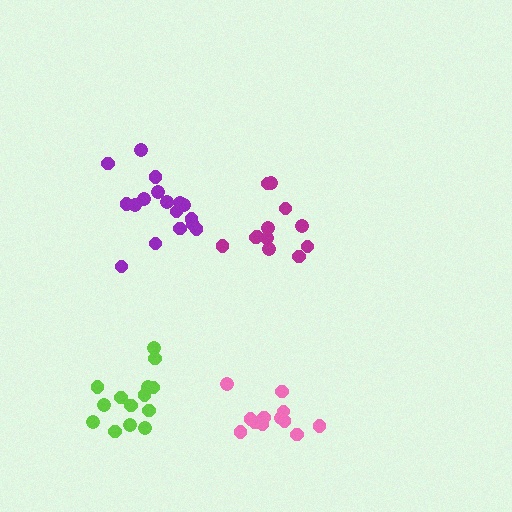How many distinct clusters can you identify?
There are 4 distinct clusters.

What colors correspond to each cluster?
The clusters are colored: purple, magenta, lime, pink.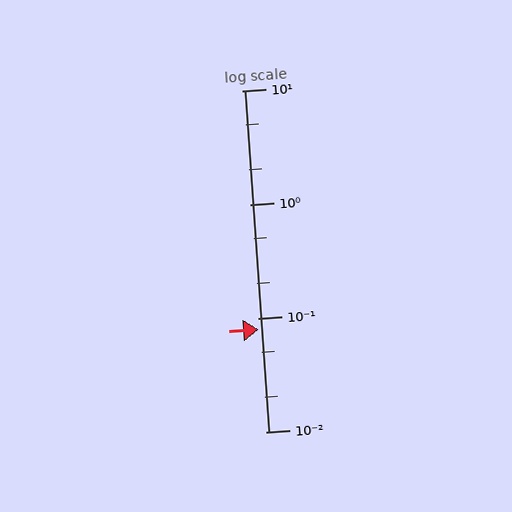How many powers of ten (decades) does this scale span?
The scale spans 3 decades, from 0.01 to 10.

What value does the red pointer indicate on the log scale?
The pointer indicates approximately 0.08.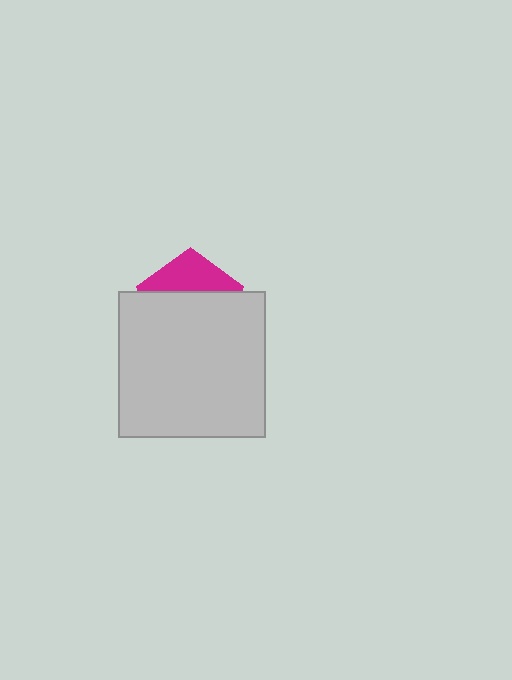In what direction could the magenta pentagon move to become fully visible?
The magenta pentagon could move up. That would shift it out from behind the light gray square entirely.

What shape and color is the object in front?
The object in front is a light gray square.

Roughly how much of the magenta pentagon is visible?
A small part of it is visible (roughly 35%).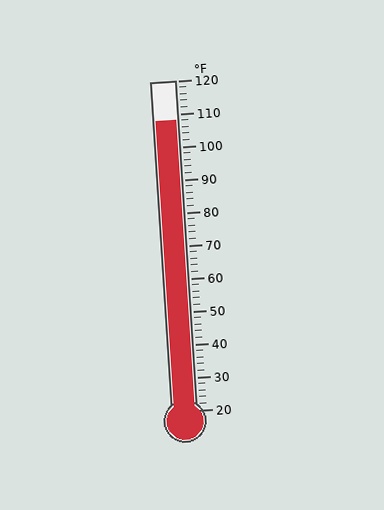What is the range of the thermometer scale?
The thermometer scale ranges from 20°F to 120°F.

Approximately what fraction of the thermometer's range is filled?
The thermometer is filled to approximately 90% of its range.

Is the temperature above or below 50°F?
The temperature is above 50°F.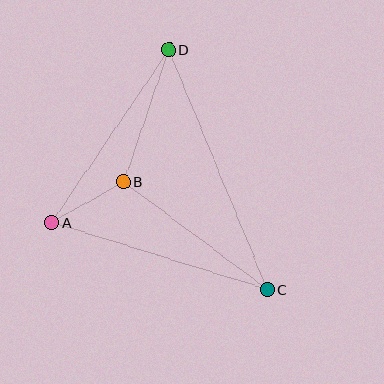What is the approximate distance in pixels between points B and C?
The distance between B and C is approximately 179 pixels.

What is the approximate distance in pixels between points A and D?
The distance between A and D is approximately 208 pixels.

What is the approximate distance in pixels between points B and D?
The distance between B and D is approximately 140 pixels.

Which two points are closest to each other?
Points A and B are closest to each other.